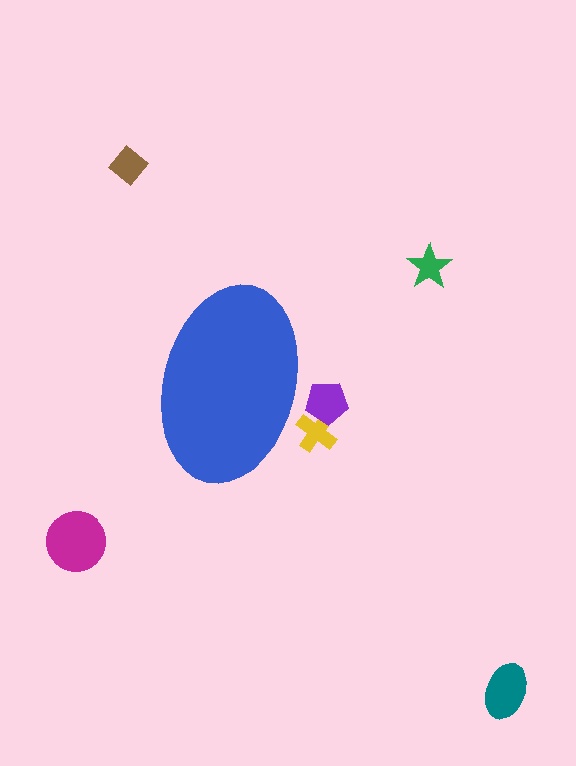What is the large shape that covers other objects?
A blue ellipse.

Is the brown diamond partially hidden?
No, the brown diamond is fully visible.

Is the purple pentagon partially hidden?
Yes, the purple pentagon is partially hidden behind the blue ellipse.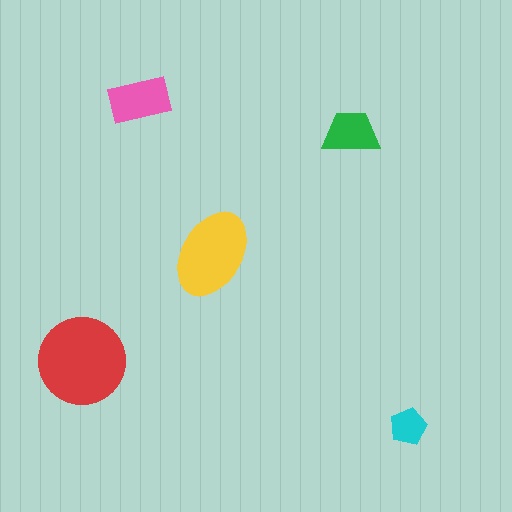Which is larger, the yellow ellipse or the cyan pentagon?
The yellow ellipse.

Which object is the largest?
The red circle.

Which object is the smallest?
The cyan pentagon.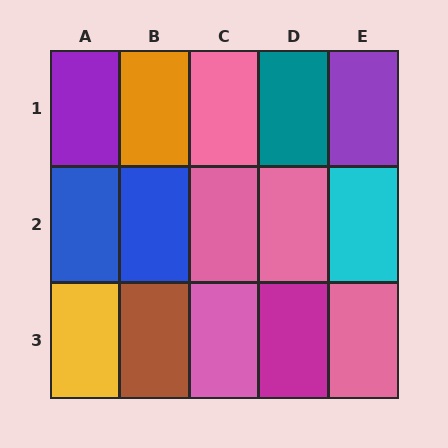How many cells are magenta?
1 cell is magenta.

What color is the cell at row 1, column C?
Pink.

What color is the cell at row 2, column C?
Pink.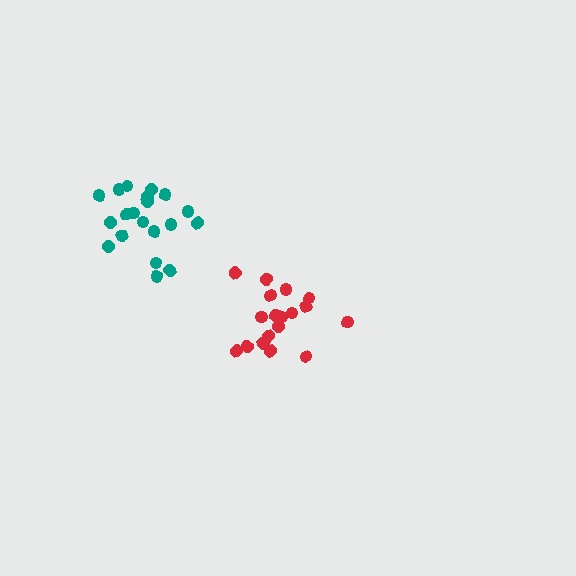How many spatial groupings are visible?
There are 2 spatial groupings.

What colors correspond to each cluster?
The clusters are colored: teal, red.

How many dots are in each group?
Group 1: 20 dots, Group 2: 19 dots (39 total).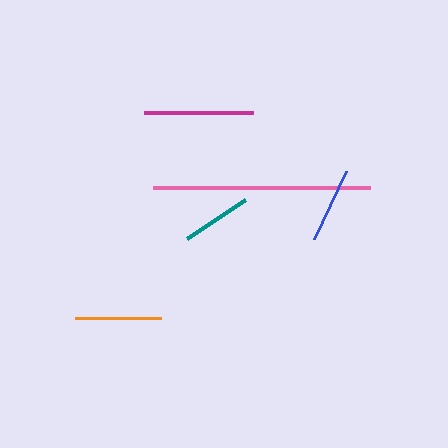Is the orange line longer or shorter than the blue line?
The orange line is longer than the blue line.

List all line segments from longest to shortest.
From longest to shortest: pink, magenta, orange, blue, teal.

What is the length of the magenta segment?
The magenta segment is approximately 109 pixels long.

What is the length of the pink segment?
The pink segment is approximately 217 pixels long.